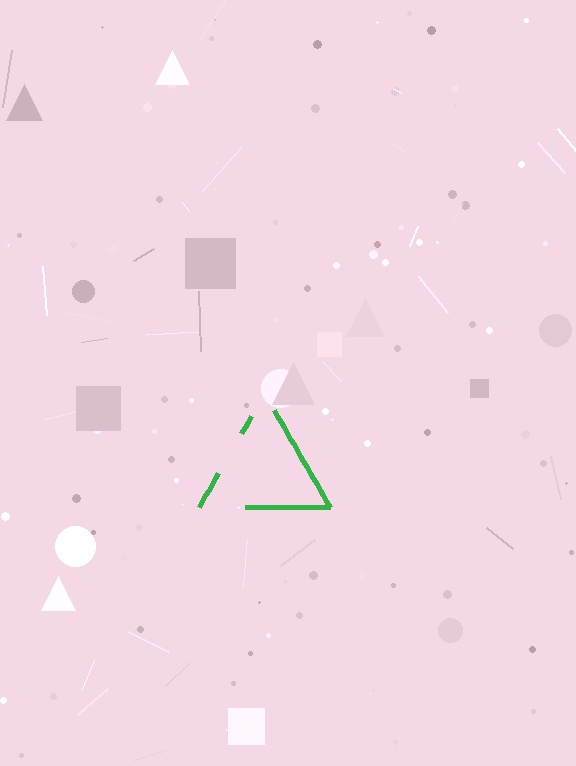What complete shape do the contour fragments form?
The contour fragments form a triangle.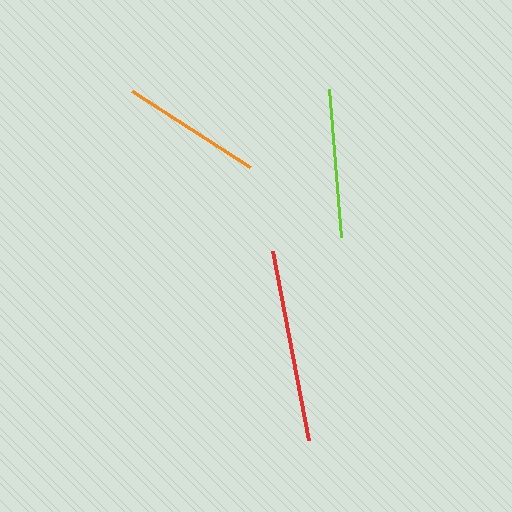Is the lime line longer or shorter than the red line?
The red line is longer than the lime line.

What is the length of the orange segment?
The orange segment is approximately 141 pixels long.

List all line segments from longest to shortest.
From longest to shortest: red, lime, orange.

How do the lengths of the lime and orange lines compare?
The lime and orange lines are approximately the same length.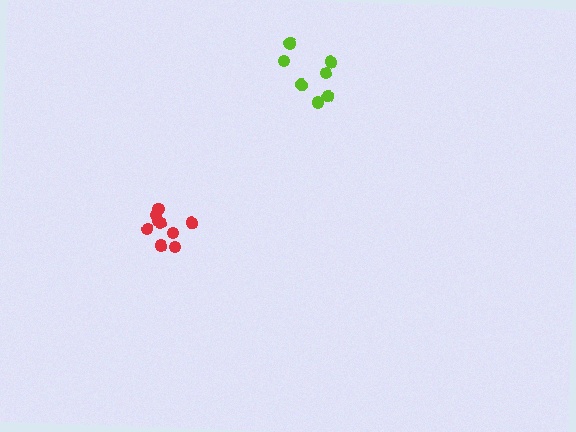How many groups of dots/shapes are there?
There are 2 groups.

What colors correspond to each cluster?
The clusters are colored: red, lime.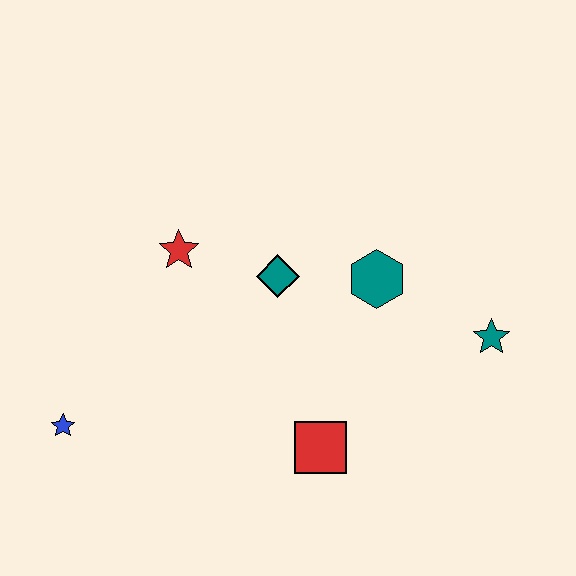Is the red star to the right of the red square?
No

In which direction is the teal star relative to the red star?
The teal star is to the right of the red star.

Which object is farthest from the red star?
The teal star is farthest from the red star.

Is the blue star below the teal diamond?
Yes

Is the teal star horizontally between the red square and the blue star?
No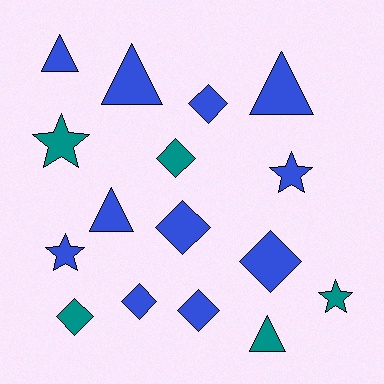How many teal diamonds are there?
There are 2 teal diamonds.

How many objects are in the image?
There are 16 objects.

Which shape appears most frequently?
Diamond, with 7 objects.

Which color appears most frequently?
Blue, with 11 objects.